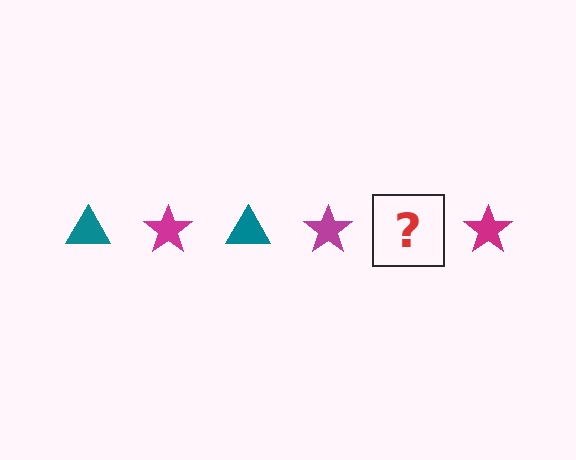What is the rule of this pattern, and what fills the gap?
The rule is that the pattern alternates between teal triangle and magenta star. The gap should be filled with a teal triangle.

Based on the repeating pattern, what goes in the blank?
The blank should be a teal triangle.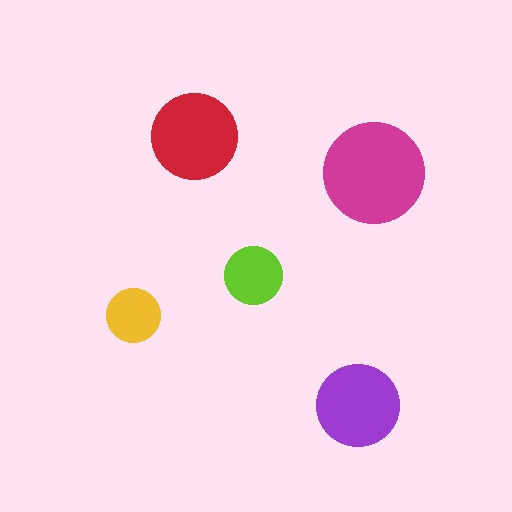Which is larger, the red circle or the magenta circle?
The magenta one.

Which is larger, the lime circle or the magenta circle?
The magenta one.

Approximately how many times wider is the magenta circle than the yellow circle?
About 2 times wider.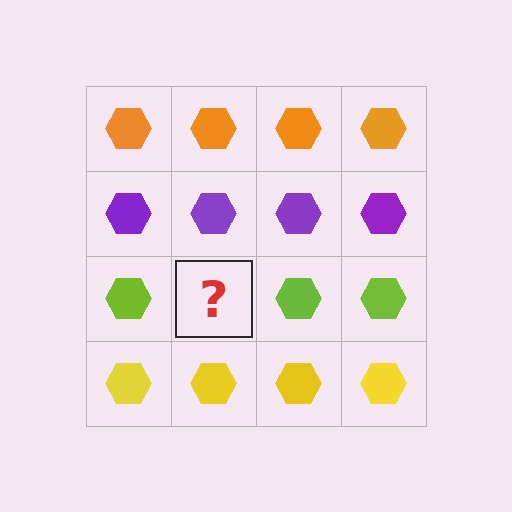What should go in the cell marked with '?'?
The missing cell should contain a lime hexagon.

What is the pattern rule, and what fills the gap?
The rule is that each row has a consistent color. The gap should be filled with a lime hexagon.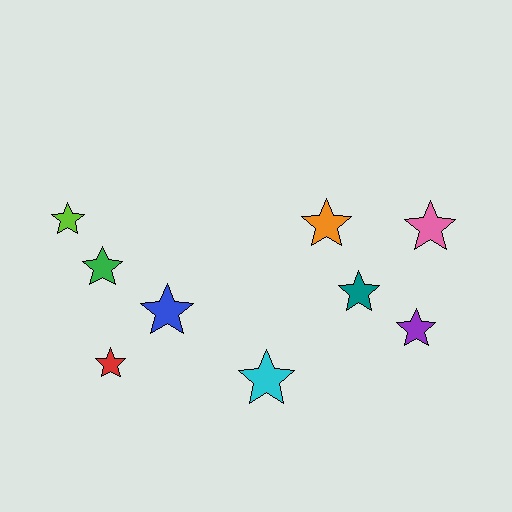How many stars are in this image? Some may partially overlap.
There are 9 stars.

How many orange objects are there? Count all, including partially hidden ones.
There is 1 orange object.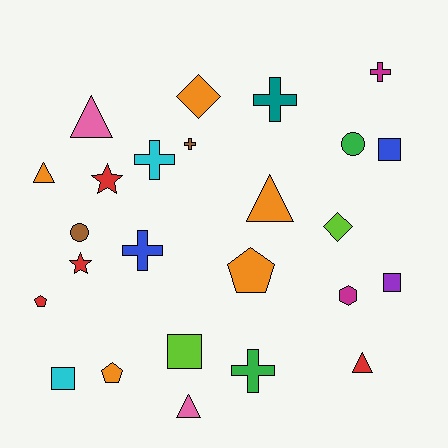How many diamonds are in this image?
There are 2 diamonds.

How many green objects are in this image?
There are 2 green objects.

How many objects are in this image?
There are 25 objects.